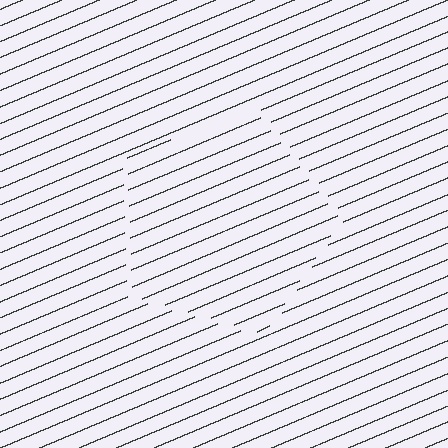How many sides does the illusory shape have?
5 sides — the line-ends trace a pentagon.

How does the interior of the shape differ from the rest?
The interior of the shape contains the same grating, shifted by half a period — the contour is defined by the phase discontinuity where line-ends from the inner and outer gratings abut.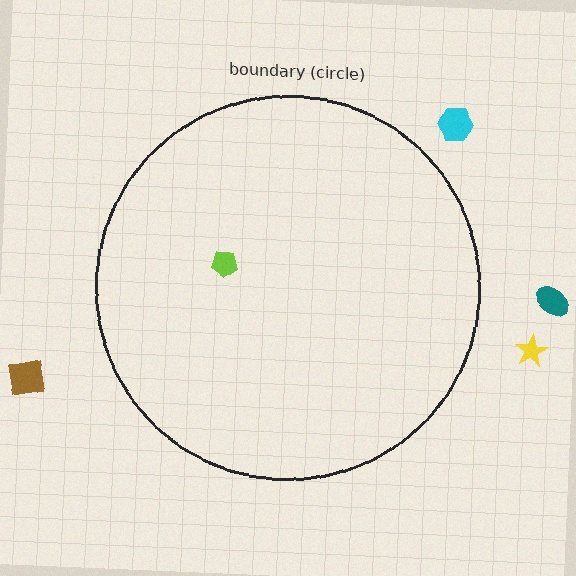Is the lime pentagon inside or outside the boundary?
Inside.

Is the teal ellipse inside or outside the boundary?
Outside.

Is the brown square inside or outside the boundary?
Outside.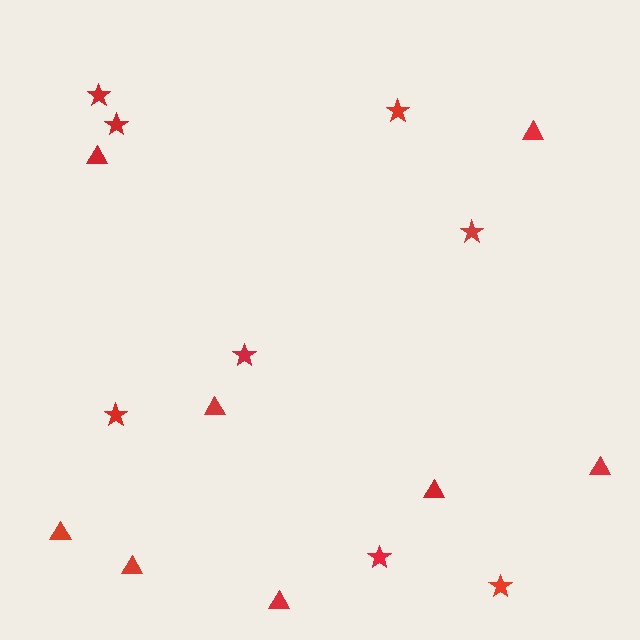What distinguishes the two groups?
There are 2 groups: one group of triangles (8) and one group of stars (8).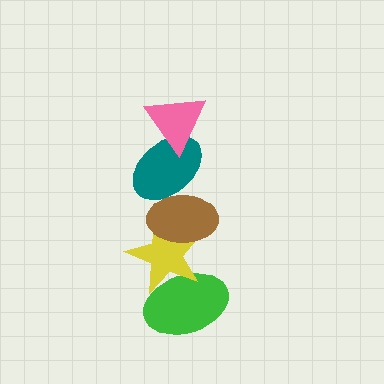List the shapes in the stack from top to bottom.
From top to bottom: the pink triangle, the teal ellipse, the brown ellipse, the yellow star, the green ellipse.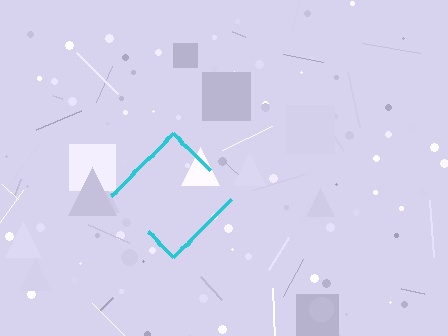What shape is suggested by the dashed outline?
The dashed outline suggests a diamond.